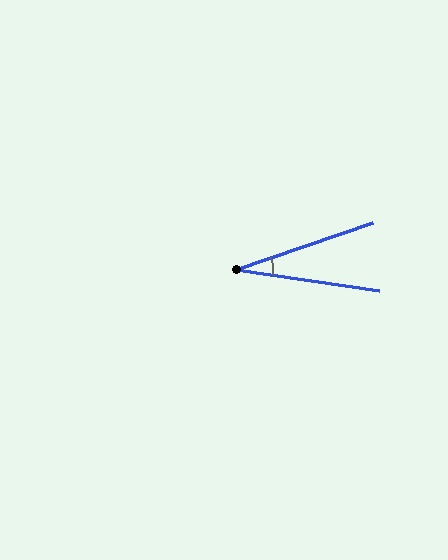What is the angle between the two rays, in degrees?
Approximately 27 degrees.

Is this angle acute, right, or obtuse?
It is acute.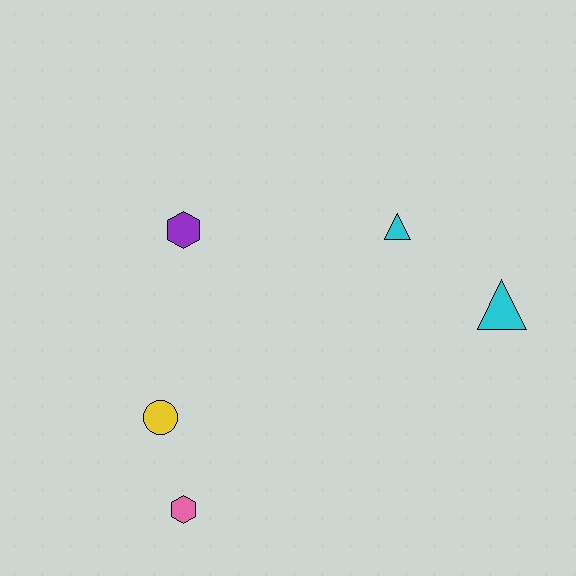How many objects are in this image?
There are 5 objects.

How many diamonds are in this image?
There are no diamonds.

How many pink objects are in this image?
There is 1 pink object.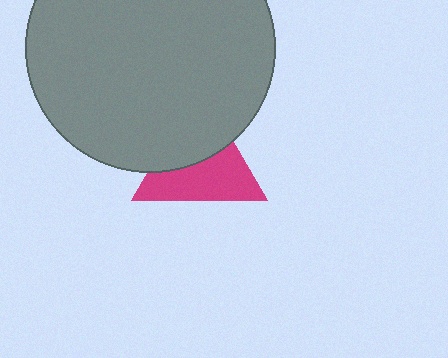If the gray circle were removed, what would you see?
You would see the complete magenta triangle.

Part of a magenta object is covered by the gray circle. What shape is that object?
It is a triangle.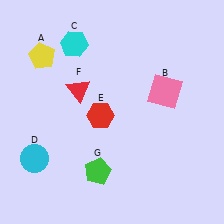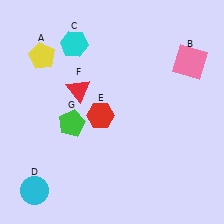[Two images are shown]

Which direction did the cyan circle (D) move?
The cyan circle (D) moved down.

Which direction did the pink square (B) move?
The pink square (B) moved up.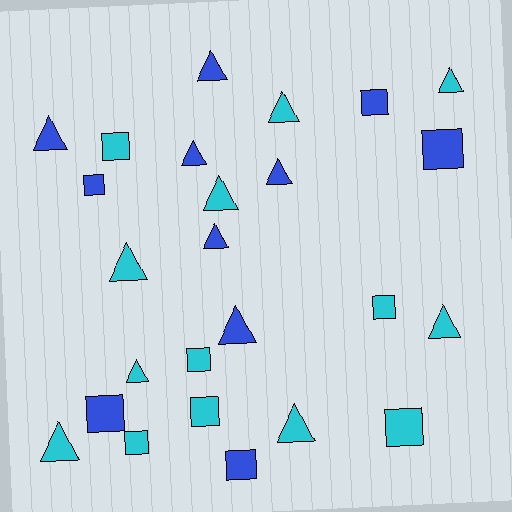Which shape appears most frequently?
Triangle, with 14 objects.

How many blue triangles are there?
There are 6 blue triangles.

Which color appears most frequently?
Cyan, with 14 objects.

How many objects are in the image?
There are 25 objects.